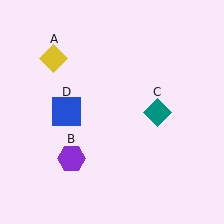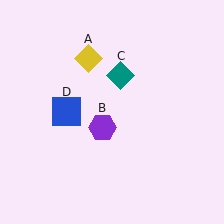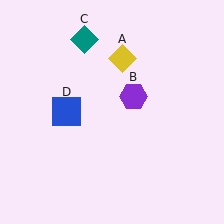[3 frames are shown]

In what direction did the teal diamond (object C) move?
The teal diamond (object C) moved up and to the left.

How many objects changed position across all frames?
3 objects changed position: yellow diamond (object A), purple hexagon (object B), teal diamond (object C).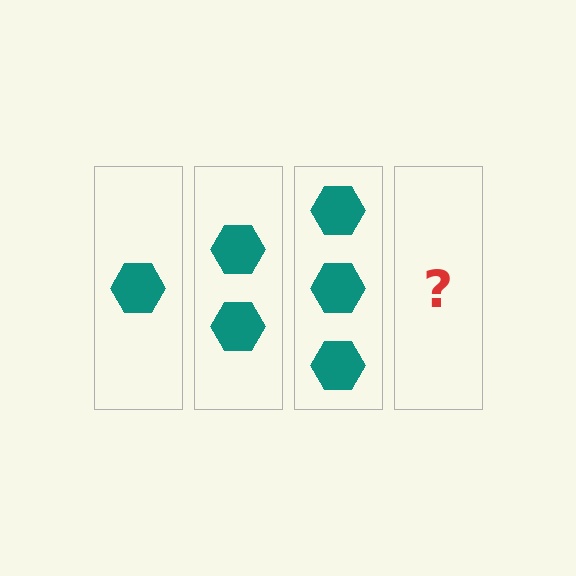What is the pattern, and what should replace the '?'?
The pattern is that each step adds one more hexagon. The '?' should be 4 hexagons.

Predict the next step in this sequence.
The next step is 4 hexagons.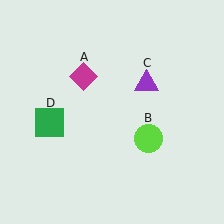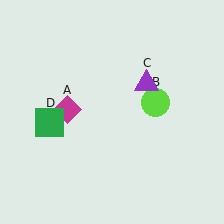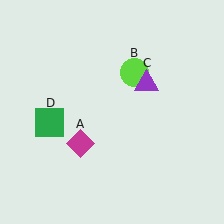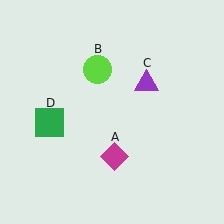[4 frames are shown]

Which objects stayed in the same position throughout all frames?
Purple triangle (object C) and green square (object D) remained stationary.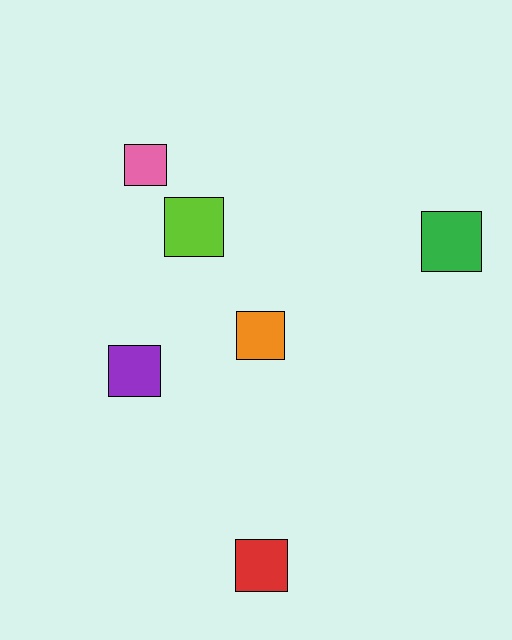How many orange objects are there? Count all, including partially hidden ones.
There is 1 orange object.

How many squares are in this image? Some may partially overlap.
There are 6 squares.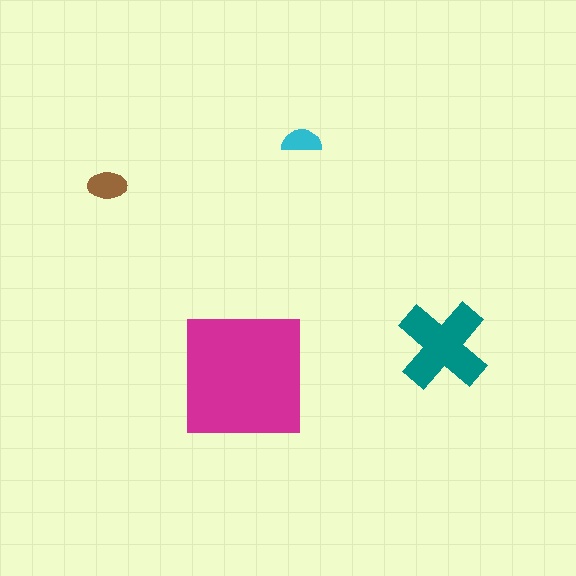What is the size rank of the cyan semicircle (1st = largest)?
4th.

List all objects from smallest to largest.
The cyan semicircle, the brown ellipse, the teal cross, the magenta square.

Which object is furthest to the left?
The brown ellipse is leftmost.